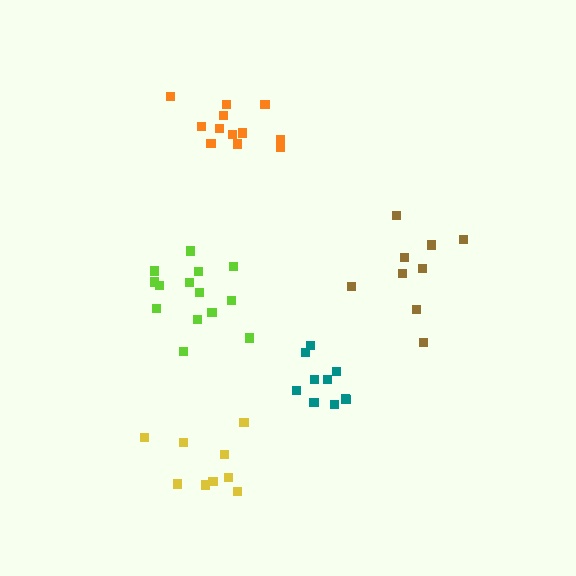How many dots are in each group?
Group 1: 10 dots, Group 2: 14 dots, Group 3: 9 dots, Group 4: 12 dots, Group 5: 9 dots (54 total).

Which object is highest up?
The orange cluster is topmost.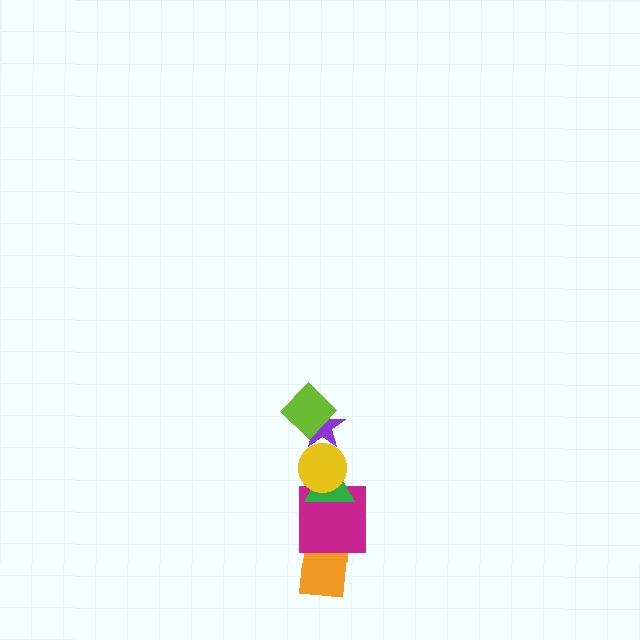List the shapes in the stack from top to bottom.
From top to bottom: the lime diamond, the purple star, the yellow circle, the green triangle, the magenta square, the orange rectangle.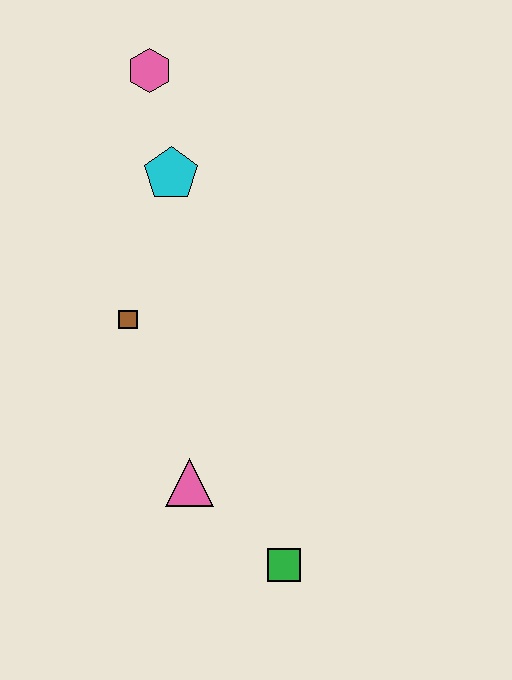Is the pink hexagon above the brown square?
Yes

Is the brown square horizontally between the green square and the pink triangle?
No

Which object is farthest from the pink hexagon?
The green square is farthest from the pink hexagon.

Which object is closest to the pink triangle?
The green square is closest to the pink triangle.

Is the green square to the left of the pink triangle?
No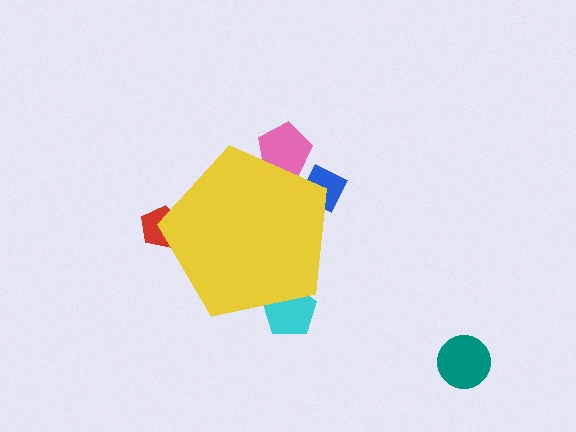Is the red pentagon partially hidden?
Yes, the red pentagon is partially hidden behind the yellow pentagon.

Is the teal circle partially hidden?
No, the teal circle is fully visible.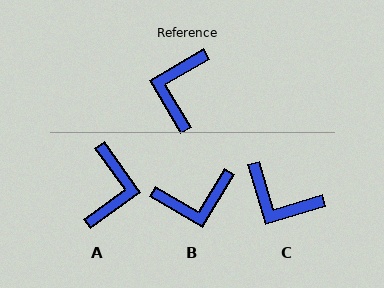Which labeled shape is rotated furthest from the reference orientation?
A, about 174 degrees away.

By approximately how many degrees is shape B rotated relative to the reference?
Approximately 119 degrees counter-clockwise.